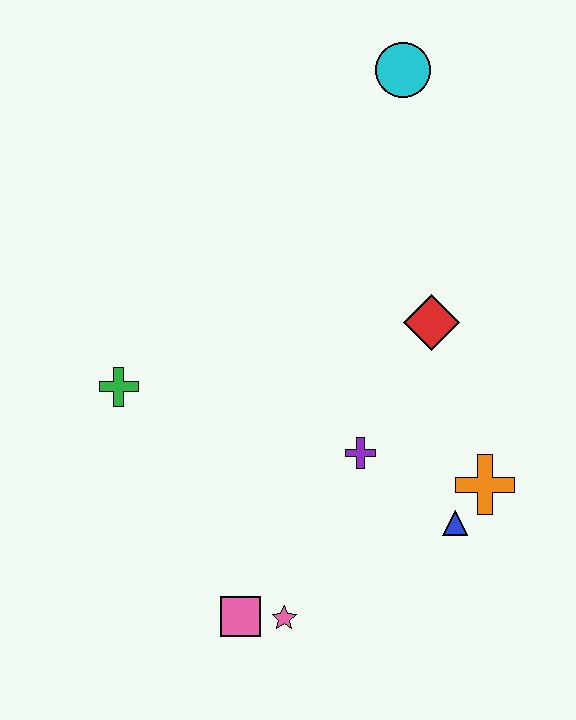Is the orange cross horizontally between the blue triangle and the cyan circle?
No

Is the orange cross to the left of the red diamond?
No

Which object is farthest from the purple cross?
The cyan circle is farthest from the purple cross.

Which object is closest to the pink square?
The pink star is closest to the pink square.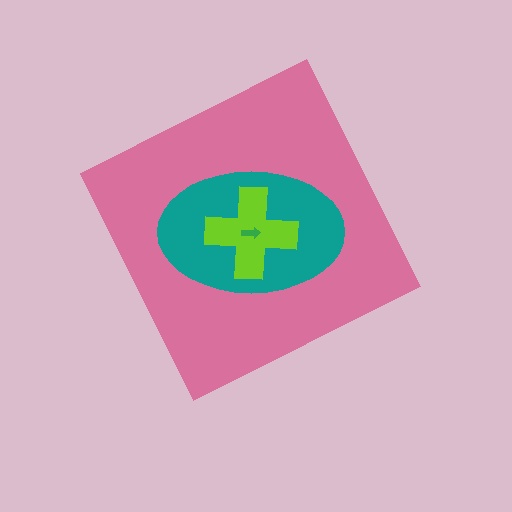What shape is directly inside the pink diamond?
The teal ellipse.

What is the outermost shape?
The pink diamond.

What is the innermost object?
The green arrow.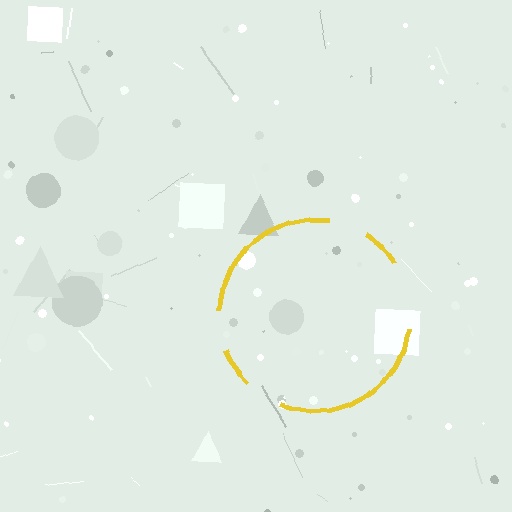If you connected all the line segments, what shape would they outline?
They would outline a circle.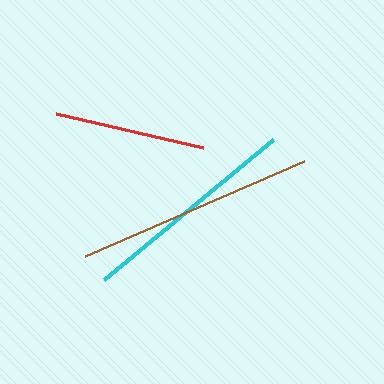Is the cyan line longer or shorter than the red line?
The cyan line is longer than the red line.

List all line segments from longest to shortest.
From longest to shortest: brown, cyan, red.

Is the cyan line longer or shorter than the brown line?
The brown line is longer than the cyan line.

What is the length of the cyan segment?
The cyan segment is approximately 219 pixels long.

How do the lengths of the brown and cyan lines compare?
The brown and cyan lines are approximately the same length.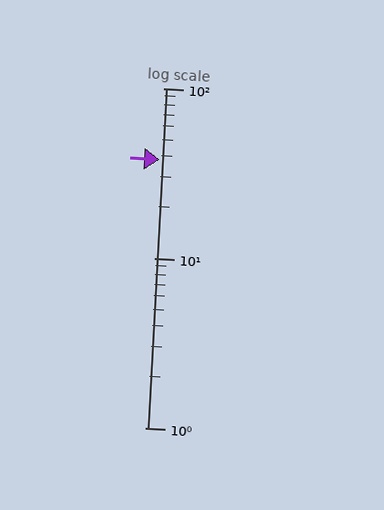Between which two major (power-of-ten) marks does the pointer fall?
The pointer is between 10 and 100.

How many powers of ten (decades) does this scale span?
The scale spans 2 decades, from 1 to 100.